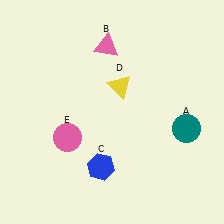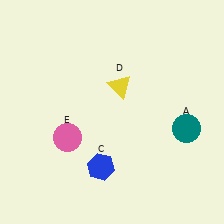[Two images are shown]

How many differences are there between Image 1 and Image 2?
There is 1 difference between the two images.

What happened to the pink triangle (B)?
The pink triangle (B) was removed in Image 2. It was in the top-left area of Image 1.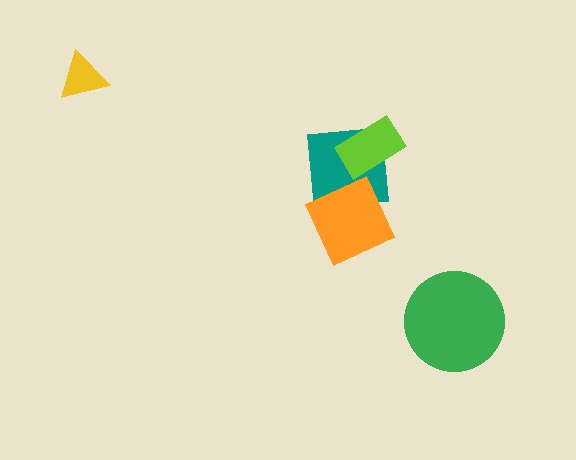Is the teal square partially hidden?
Yes, it is partially covered by another shape.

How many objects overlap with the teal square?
2 objects overlap with the teal square.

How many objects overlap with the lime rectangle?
1 object overlaps with the lime rectangle.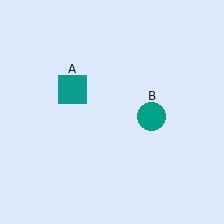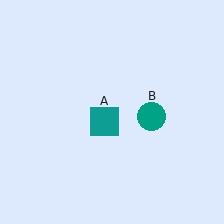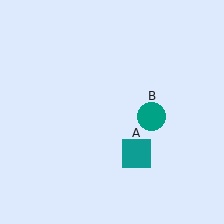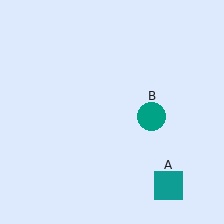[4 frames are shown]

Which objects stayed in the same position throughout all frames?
Teal circle (object B) remained stationary.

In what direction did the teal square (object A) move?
The teal square (object A) moved down and to the right.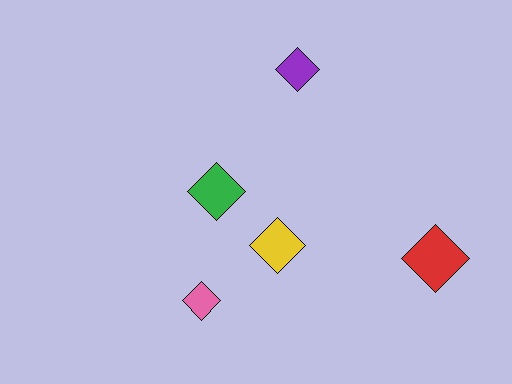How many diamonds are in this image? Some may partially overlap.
There are 5 diamonds.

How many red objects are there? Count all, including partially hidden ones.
There is 1 red object.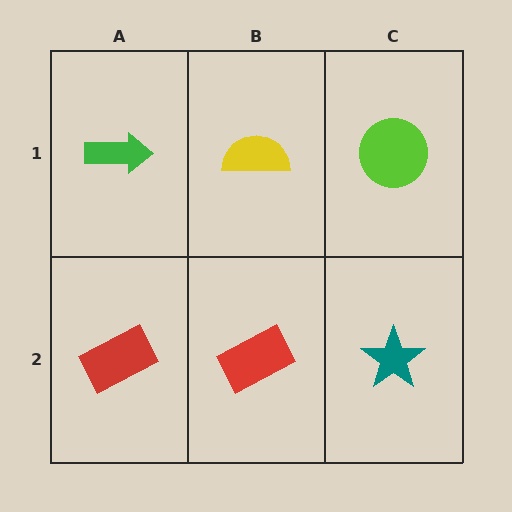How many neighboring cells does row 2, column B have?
3.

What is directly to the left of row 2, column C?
A red rectangle.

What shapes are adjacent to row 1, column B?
A red rectangle (row 2, column B), a green arrow (row 1, column A), a lime circle (row 1, column C).